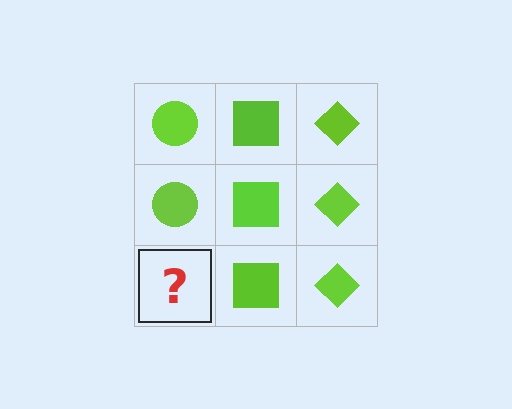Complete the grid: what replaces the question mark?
The question mark should be replaced with a lime circle.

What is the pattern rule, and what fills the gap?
The rule is that each column has a consistent shape. The gap should be filled with a lime circle.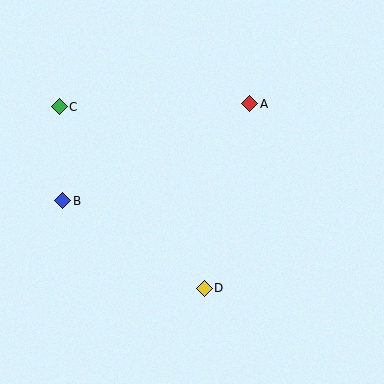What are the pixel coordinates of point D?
Point D is at (204, 288).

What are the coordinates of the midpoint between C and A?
The midpoint between C and A is at (154, 105).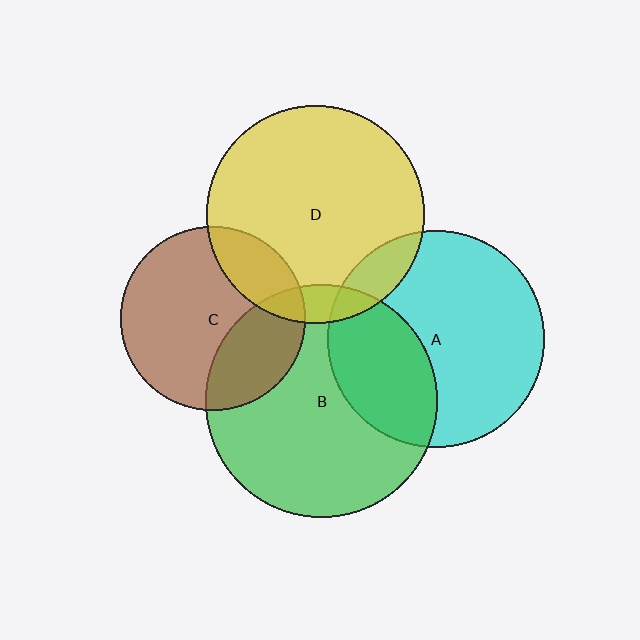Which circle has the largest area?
Circle B (green).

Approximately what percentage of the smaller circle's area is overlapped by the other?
Approximately 35%.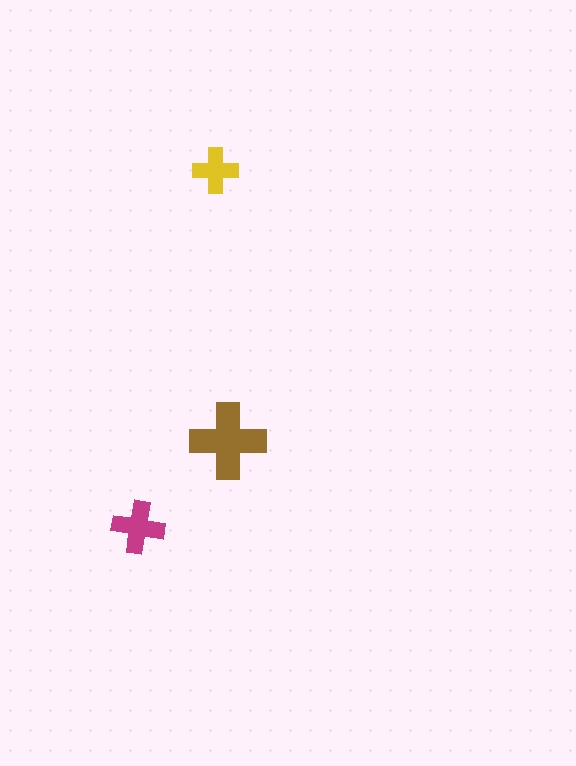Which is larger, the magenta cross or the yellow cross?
The magenta one.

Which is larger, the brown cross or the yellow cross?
The brown one.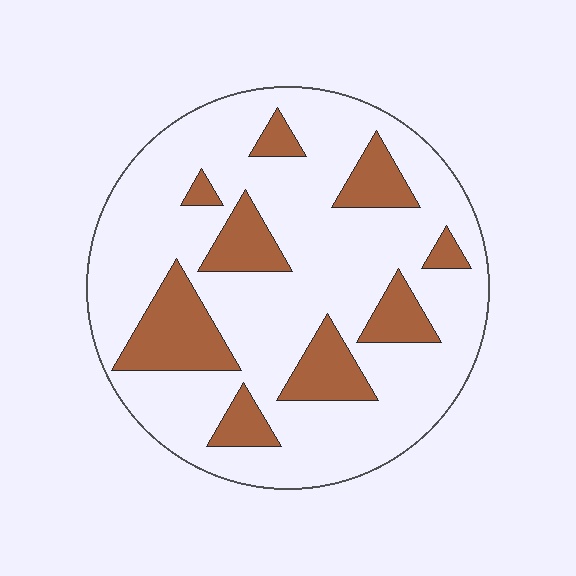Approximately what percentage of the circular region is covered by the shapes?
Approximately 25%.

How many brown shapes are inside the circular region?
9.